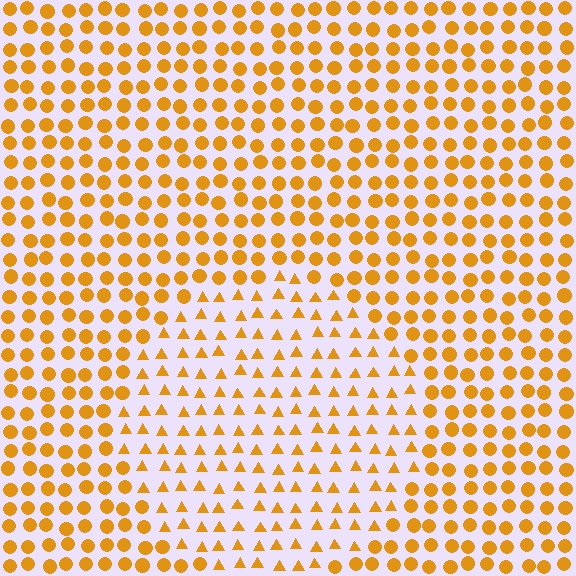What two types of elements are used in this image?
The image uses triangles inside the circle region and circles outside it.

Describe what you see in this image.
The image is filled with small orange elements arranged in a uniform grid. A circle-shaped region contains triangles, while the surrounding area contains circles. The boundary is defined purely by the change in element shape.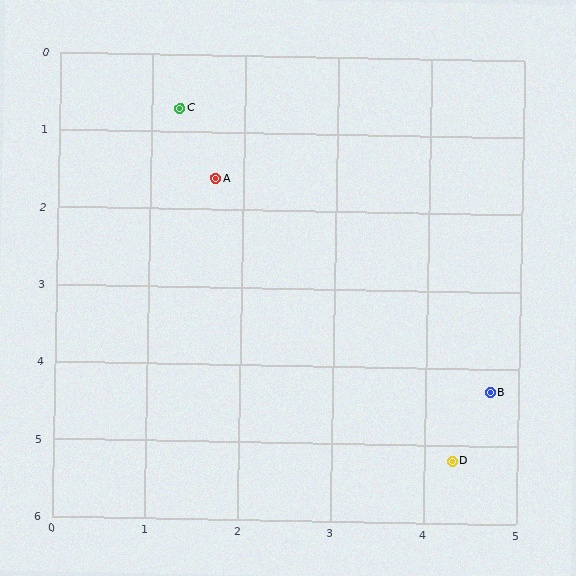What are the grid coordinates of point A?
Point A is at approximately (1.7, 1.6).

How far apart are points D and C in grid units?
Points D and C are about 5.4 grid units apart.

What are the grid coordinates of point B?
Point B is at approximately (4.7, 4.3).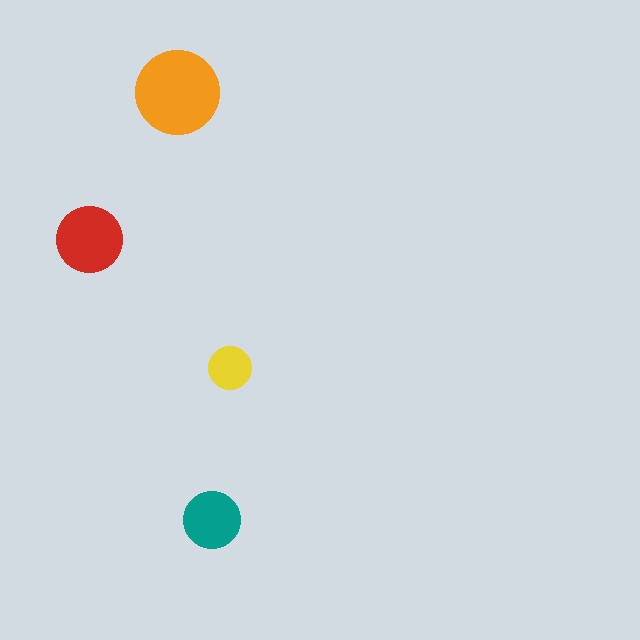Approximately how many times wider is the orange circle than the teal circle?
About 1.5 times wider.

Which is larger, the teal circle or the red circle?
The red one.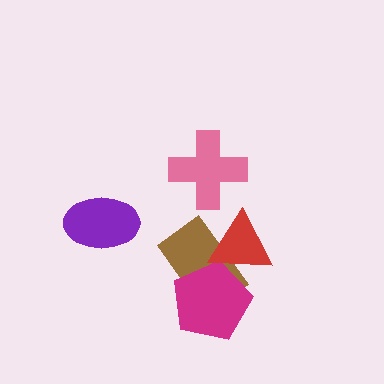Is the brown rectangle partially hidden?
Yes, it is partially covered by another shape.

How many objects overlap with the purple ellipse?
0 objects overlap with the purple ellipse.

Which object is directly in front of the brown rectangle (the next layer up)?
The magenta pentagon is directly in front of the brown rectangle.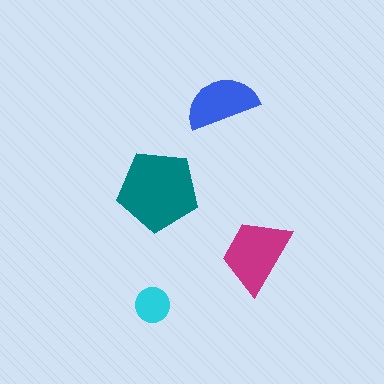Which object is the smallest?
The cyan circle.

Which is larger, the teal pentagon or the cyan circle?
The teal pentagon.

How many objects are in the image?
There are 4 objects in the image.